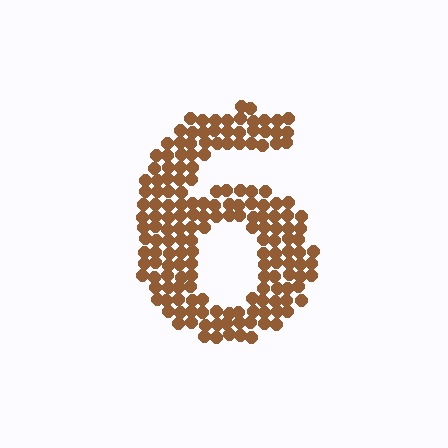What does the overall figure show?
The overall figure shows the digit 6.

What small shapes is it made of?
It is made of small circles.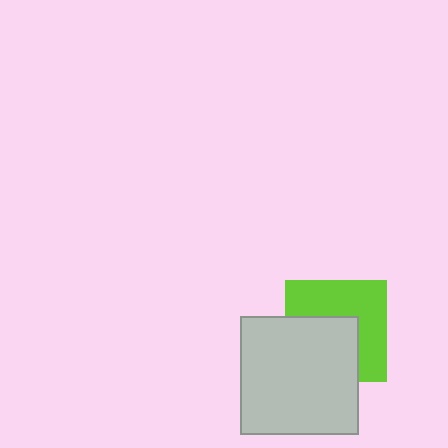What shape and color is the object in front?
The object in front is a light gray square.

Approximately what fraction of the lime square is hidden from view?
Roughly 47% of the lime square is hidden behind the light gray square.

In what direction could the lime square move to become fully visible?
The lime square could move toward the upper-right. That would shift it out from behind the light gray square entirely.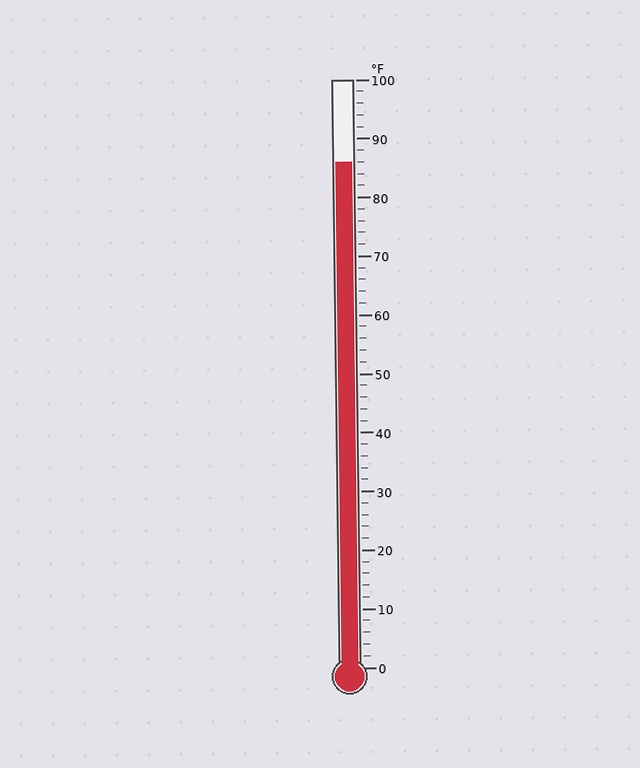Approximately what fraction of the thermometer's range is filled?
The thermometer is filled to approximately 85% of its range.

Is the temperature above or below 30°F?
The temperature is above 30°F.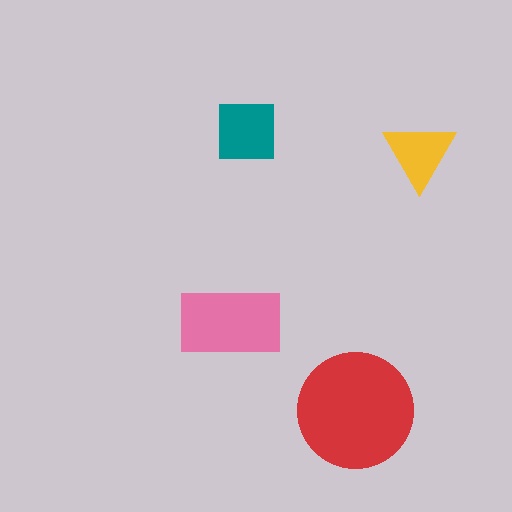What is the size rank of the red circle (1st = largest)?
1st.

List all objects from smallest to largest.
The yellow triangle, the teal square, the pink rectangle, the red circle.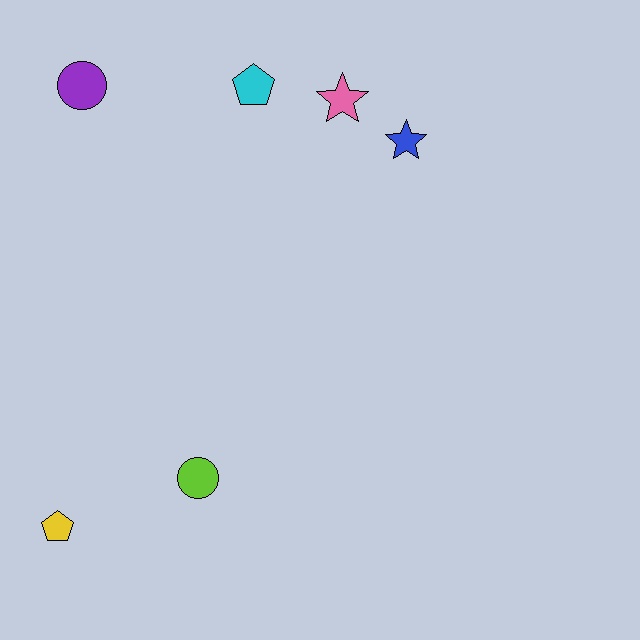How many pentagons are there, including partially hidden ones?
There are 2 pentagons.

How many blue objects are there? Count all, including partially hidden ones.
There is 1 blue object.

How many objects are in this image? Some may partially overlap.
There are 6 objects.